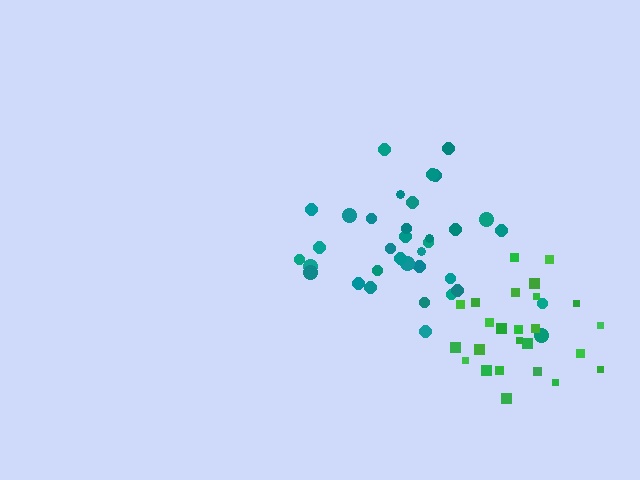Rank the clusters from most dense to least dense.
green, teal.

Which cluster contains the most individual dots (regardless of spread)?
Teal (35).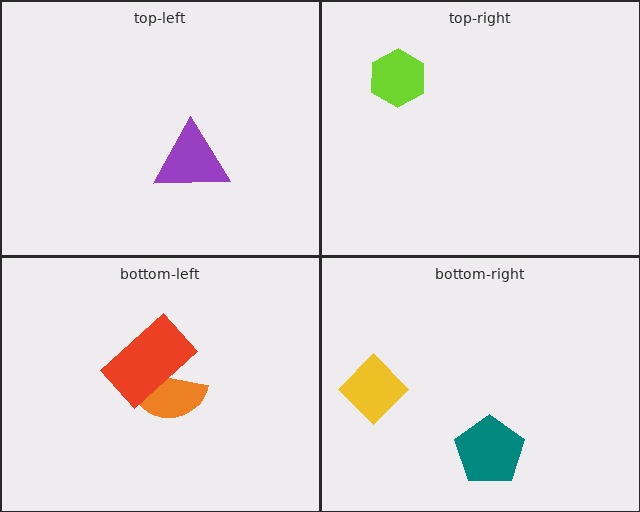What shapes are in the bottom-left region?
The orange semicircle, the red rectangle.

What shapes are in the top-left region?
The purple triangle.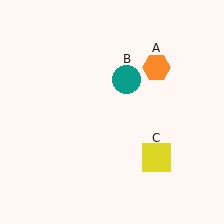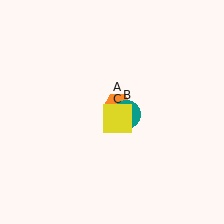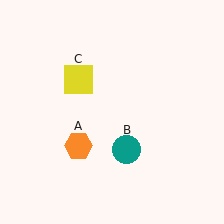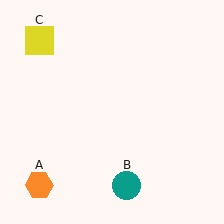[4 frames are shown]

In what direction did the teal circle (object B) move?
The teal circle (object B) moved down.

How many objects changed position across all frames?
3 objects changed position: orange hexagon (object A), teal circle (object B), yellow square (object C).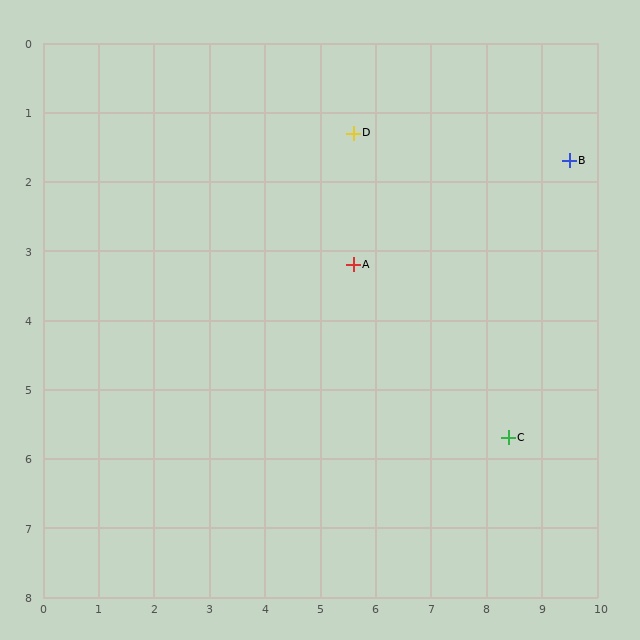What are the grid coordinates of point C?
Point C is at approximately (8.4, 5.7).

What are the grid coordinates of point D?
Point D is at approximately (5.6, 1.3).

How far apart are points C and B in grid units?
Points C and B are about 4.1 grid units apart.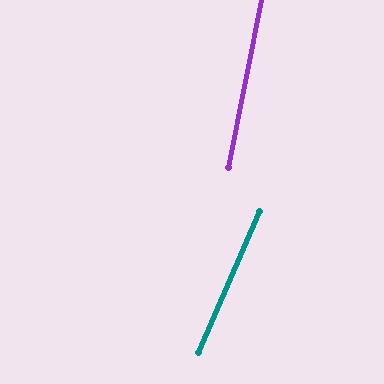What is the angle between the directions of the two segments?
Approximately 12 degrees.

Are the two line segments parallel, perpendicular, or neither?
Neither parallel nor perpendicular — they differ by about 12°.